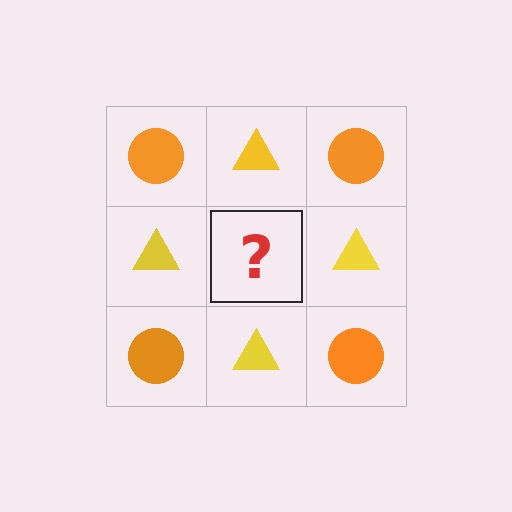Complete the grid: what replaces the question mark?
The question mark should be replaced with an orange circle.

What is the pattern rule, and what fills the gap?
The rule is that it alternates orange circle and yellow triangle in a checkerboard pattern. The gap should be filled with an orange circle.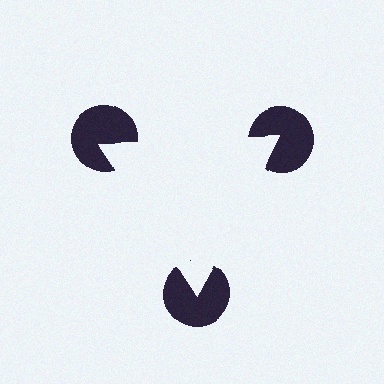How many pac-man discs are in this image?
There are 3 — one at each vertex of the illusory triangle.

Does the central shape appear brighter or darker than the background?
It typically appears slightly brighter than the background, even though no actual brightness change is drawn.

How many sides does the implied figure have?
3 sides.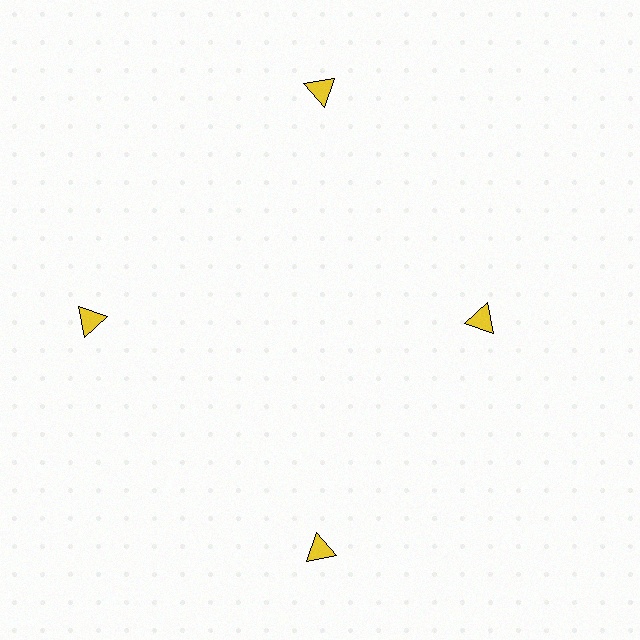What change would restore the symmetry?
The symmetry would be restored by moving it outward, back onto the ring so that all 4 triangles sit at equal angles and equal distance from the center.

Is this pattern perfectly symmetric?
No. The 4 yellow triangles are arranged in a ring, but one element near the 3 o'clock position is pulled inward toward the center, breaking the 4-fold rotational symmetry.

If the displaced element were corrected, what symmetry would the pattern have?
It would have 4-fold rotational symmetry — the pattern would map onto itself every 90 degrees.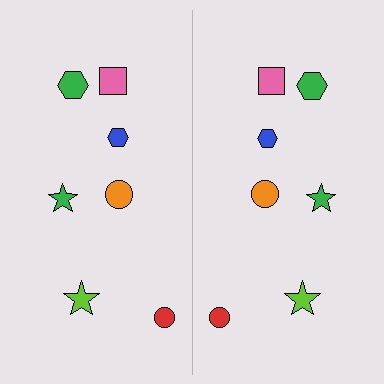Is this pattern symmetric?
Yes, this pattern has bilateral (reflection) symmetry.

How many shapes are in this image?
There are 14 shapes in this image.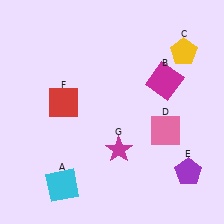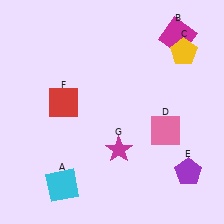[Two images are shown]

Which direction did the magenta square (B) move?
The magenta square (B) moved up.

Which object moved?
The magenta square (B) moved up.